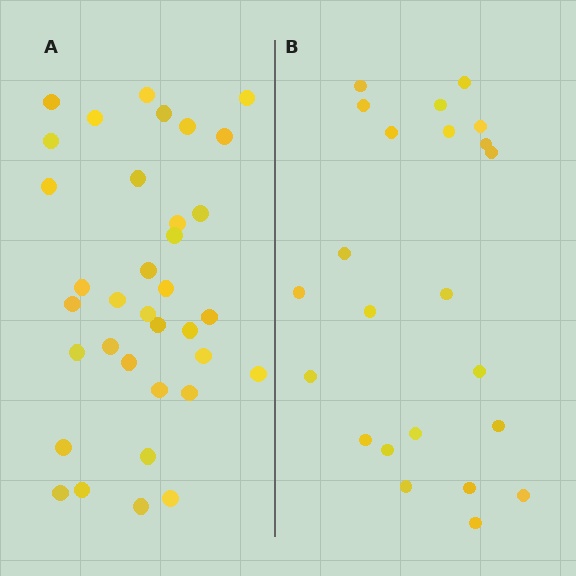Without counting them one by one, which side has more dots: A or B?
Region A (the left region) has more dots.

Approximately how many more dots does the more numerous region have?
Region A has roughly 12 or so more dots than region B.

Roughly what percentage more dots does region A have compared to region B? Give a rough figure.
About 50% more.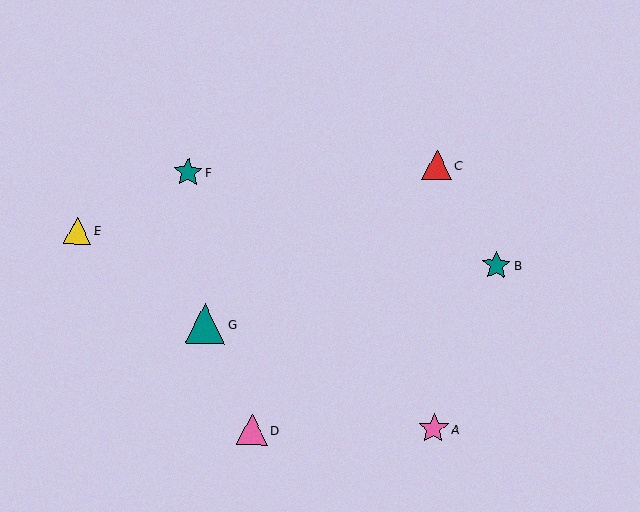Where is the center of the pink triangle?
The center of the pink triangle is at (252, 430).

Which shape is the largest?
The teal triangle (labeled G) is the largest.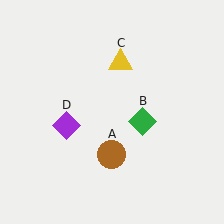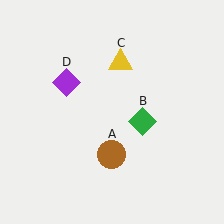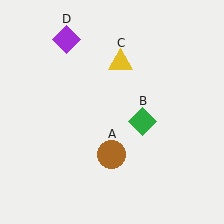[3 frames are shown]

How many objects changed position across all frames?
1 object changed position: purple diamond (object D).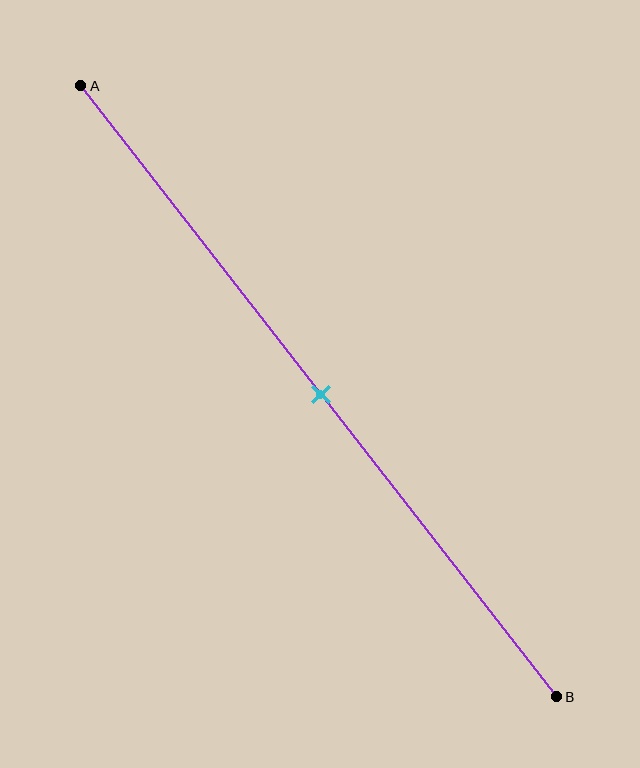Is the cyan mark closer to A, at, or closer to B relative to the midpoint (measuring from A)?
The cyan mark is approximately at the midpoint of segment AB.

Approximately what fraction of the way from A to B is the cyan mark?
The cyan mark is approximately 50% of the way from A to B.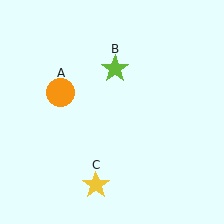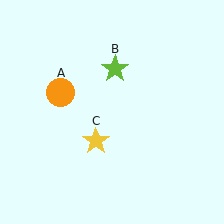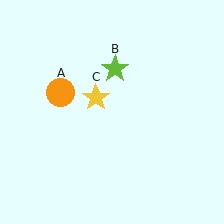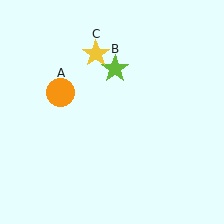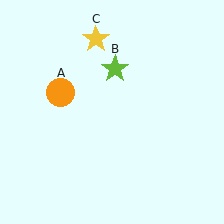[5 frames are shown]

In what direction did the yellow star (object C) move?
The yellow star (object C) moved up.